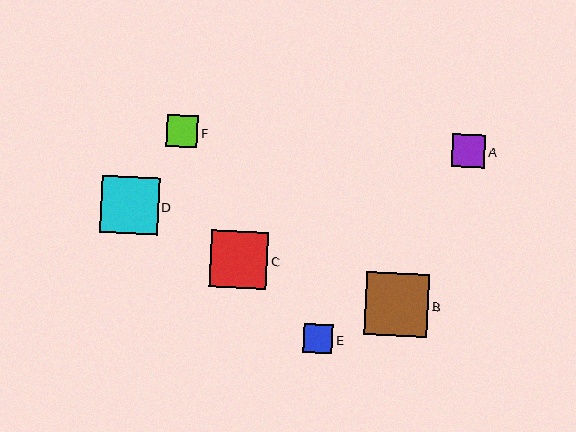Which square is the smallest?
Square E is the smallest with a size of approximately 29 pixels.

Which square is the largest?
Square B is the largest with a size of approximately 63 pixels.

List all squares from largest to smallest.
From largest to smallest: B, D, C, A, F, E.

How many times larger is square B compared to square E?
Square B is approximately 2.2 times the size of square E.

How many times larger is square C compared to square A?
Square C is approximately 1.7 times the size of square A.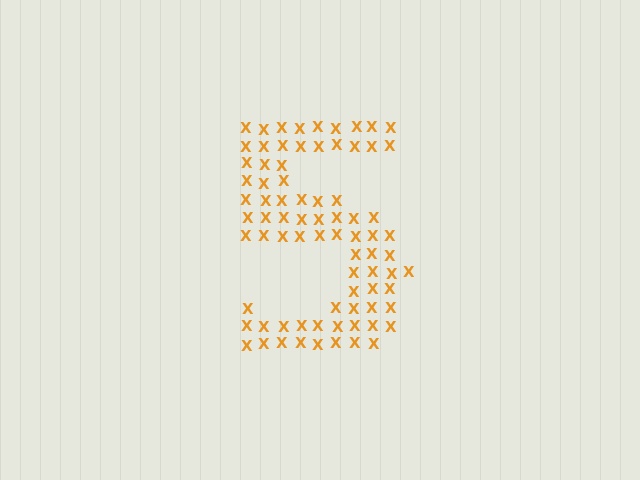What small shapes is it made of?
It is made of small letter X's.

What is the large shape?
The large shape is the digit 5.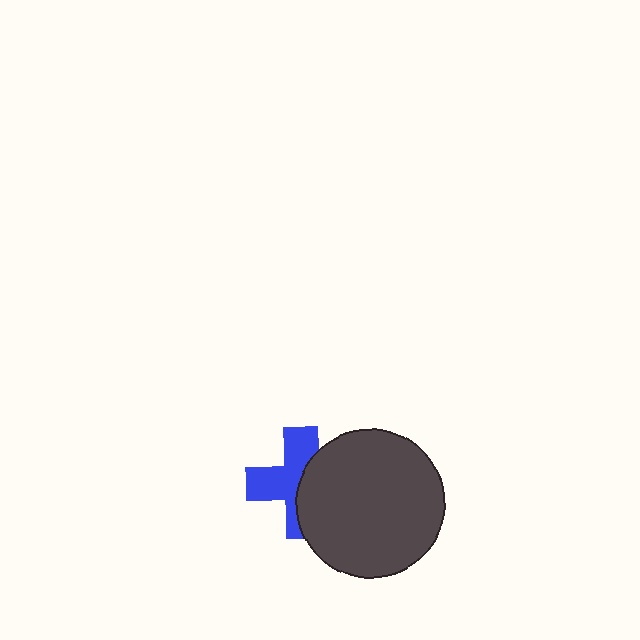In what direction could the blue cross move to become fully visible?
The blue cross could move left. That would shift it out from behind the dark gray circle entirely.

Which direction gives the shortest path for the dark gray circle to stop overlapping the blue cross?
Moving right gives the shortest separation.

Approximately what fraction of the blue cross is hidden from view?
Roughly 46% of the blue cross is hidden behind the dark gray circle.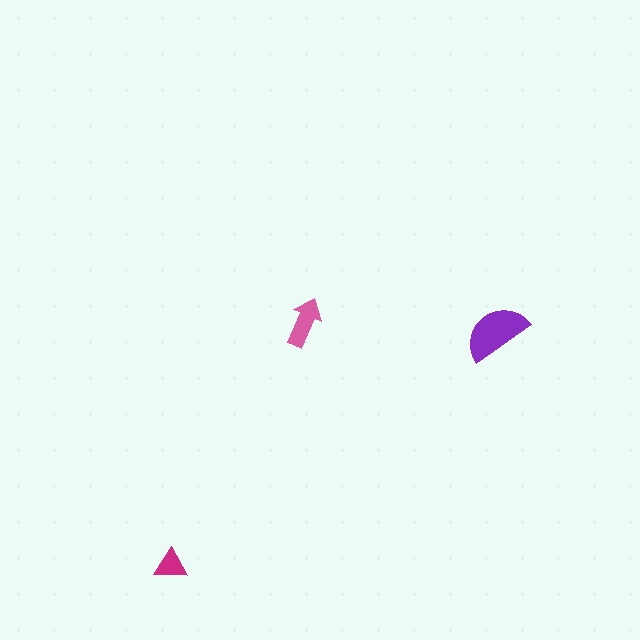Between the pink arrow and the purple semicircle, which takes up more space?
The purple semicircle.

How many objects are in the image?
There are 3 objects in the image.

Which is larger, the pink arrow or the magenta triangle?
The pink arrow.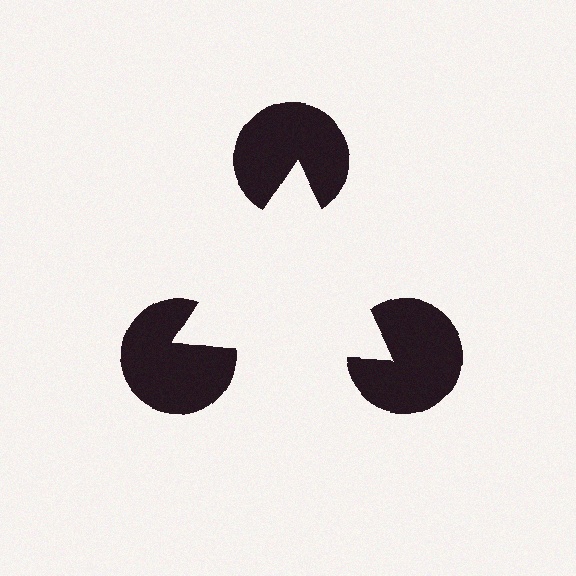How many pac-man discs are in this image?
There are 3 — one at each vertex of the illusory triangle.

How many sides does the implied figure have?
3 sides.